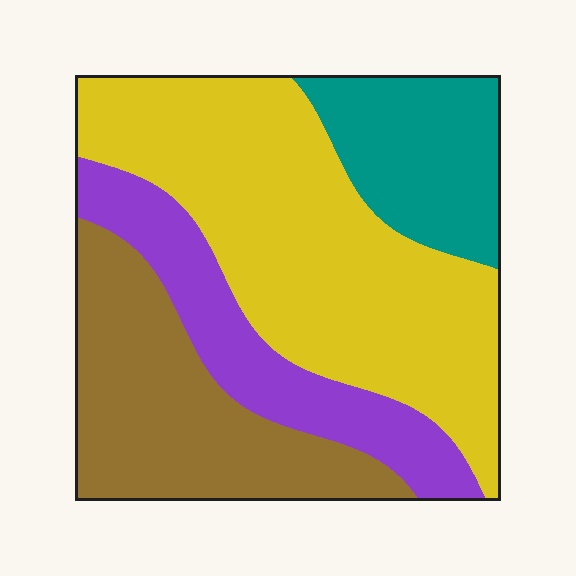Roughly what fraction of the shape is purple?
Purple covers about 15% of the shape.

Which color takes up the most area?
Yellow, at roughly 45%.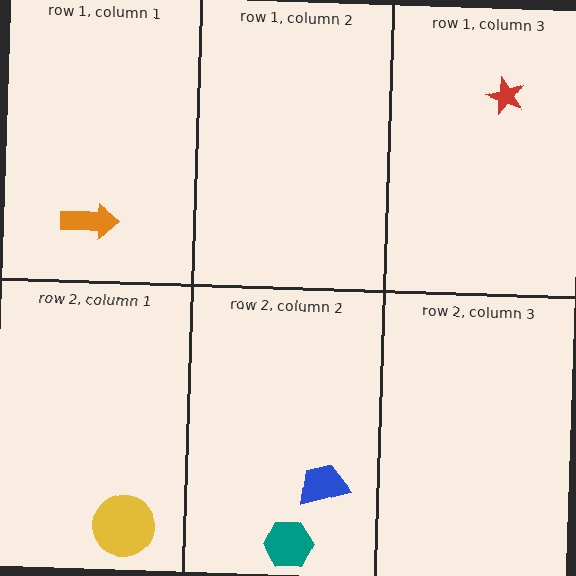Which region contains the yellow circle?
The row 2, column 1 region.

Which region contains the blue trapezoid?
The row 2, column 2 region.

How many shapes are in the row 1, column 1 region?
1.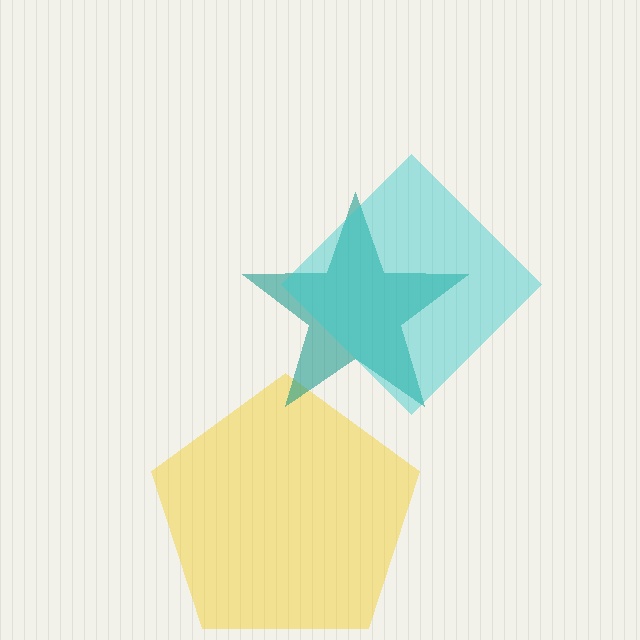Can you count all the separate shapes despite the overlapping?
Yes, there are 3 separate shapes.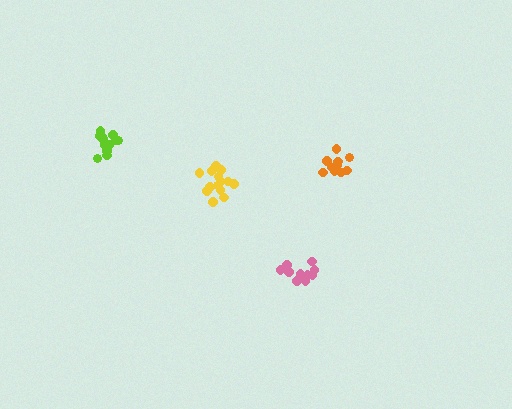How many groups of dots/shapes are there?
There are 4 groups.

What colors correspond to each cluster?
The clusters are colored: orange, pink, yellow, lime.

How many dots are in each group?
Group 1: 10 dots, Group 2: 10 dots, Group 3: 15 dots, Group 4: 13 dots (48 total).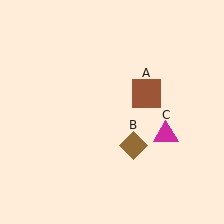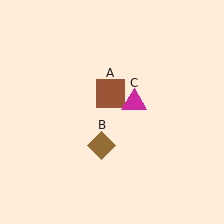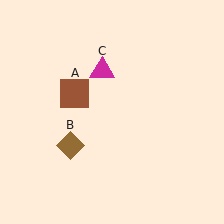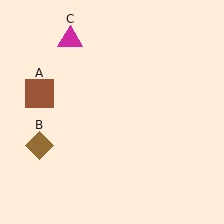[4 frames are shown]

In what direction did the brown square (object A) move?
The brown square (object A) moved left.